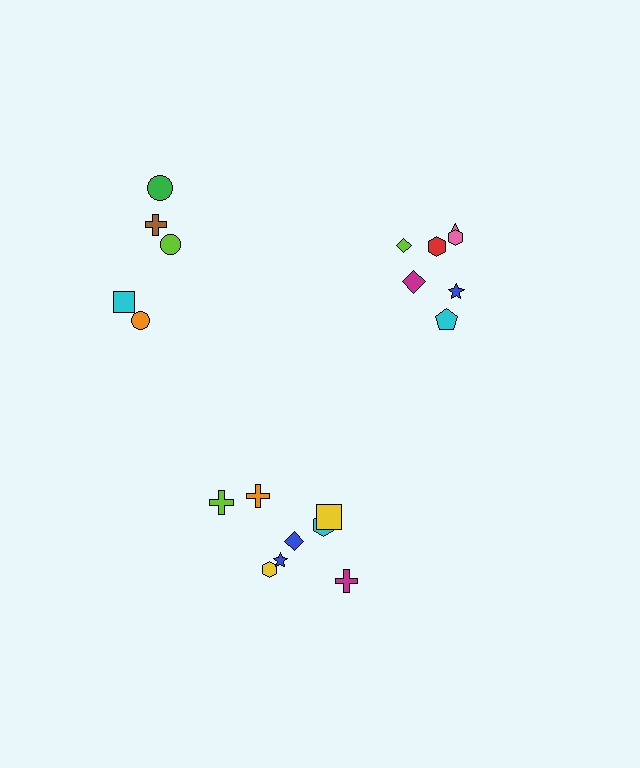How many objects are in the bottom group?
There are 8 objects.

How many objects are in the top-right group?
There are 7 objects.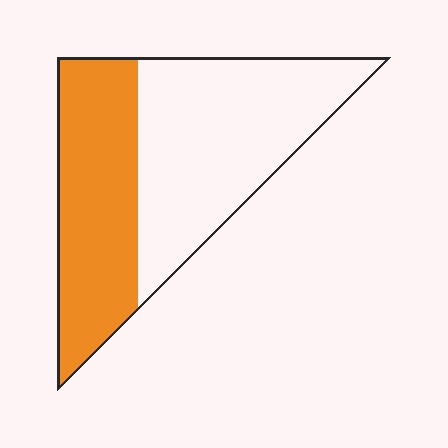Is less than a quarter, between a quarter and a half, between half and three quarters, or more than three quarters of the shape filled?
Between a quarter and a half.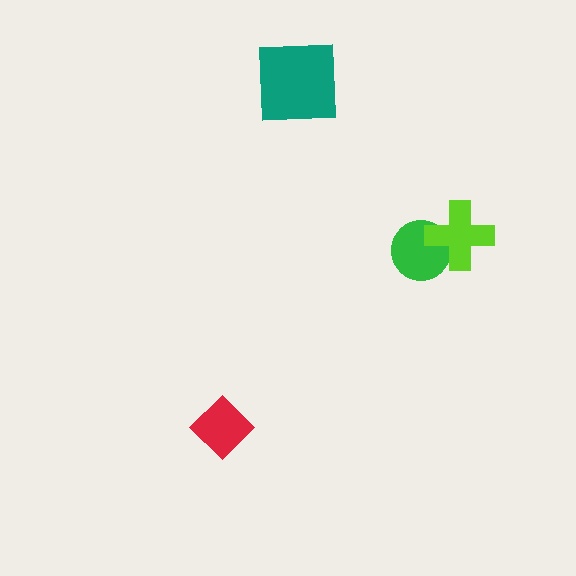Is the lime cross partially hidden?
No, no other shape covers it.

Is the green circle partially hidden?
Yes, it is partially covered by another shape.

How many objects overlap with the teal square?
0 objects overlap with the teal square.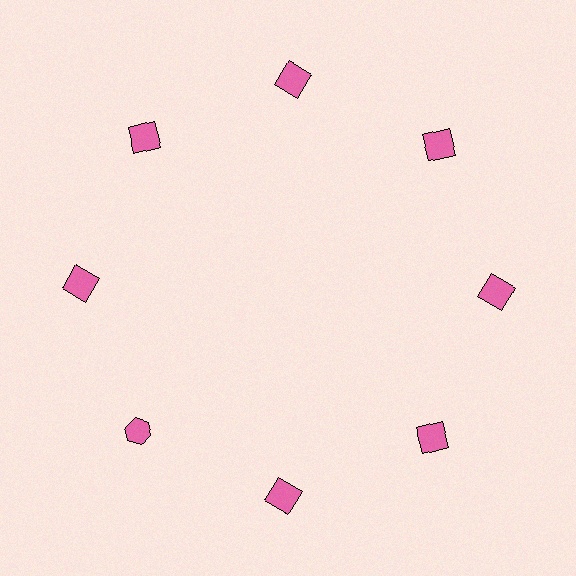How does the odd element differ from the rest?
It has a different shape: hexagon instead of square.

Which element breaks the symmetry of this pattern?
The pink hexagon at roughly the 8 o'clock position breaks the symmetry. All other shapes are pink squares.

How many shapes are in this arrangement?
There are 8 shapes arranged in a ring pattern.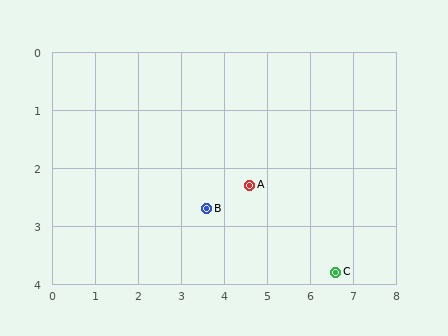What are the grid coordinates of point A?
Point A is at approximately (4.6, 2.3).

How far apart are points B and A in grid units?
Points B and A are about 1.1 grid units apart.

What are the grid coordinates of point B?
Point B is at approximately (3.6, 2.7).